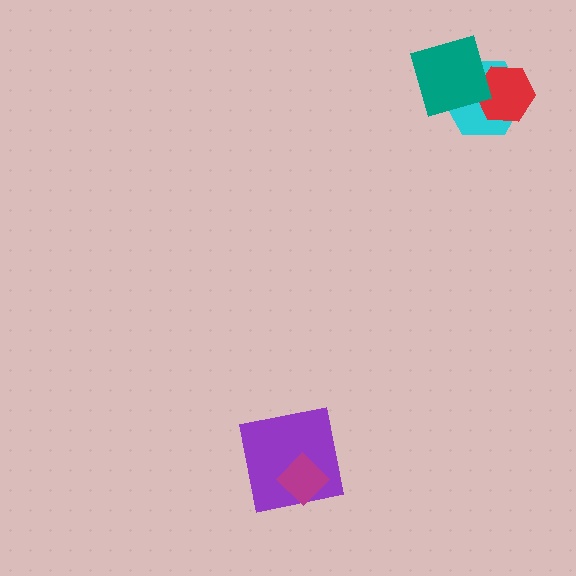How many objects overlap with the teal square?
2 objects overlap with the teal square.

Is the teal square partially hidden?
No, no other shape covers it.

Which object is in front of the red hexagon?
The teal square is in front of the red hexagon.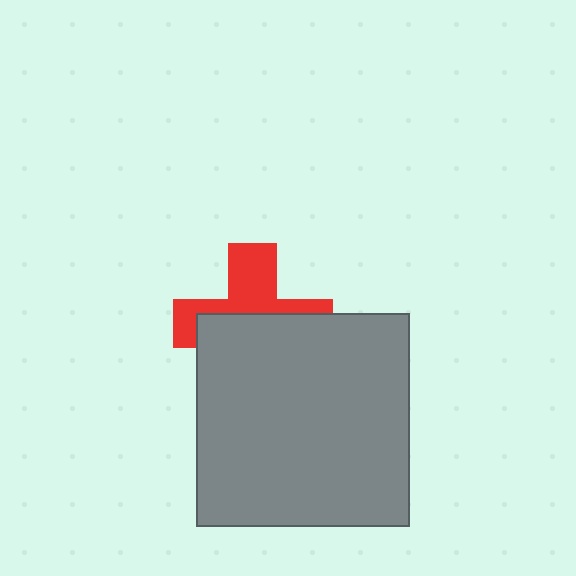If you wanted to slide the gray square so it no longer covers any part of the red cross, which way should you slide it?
Slide it down — that is the most direct way to separate the two shapes.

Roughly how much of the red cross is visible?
A small part of it is visible (roughly 44%).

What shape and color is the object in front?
The object in front is a gray square.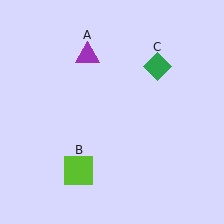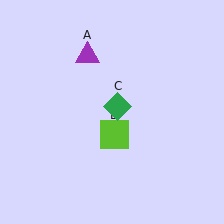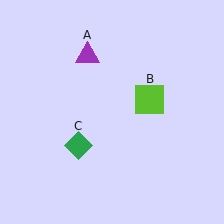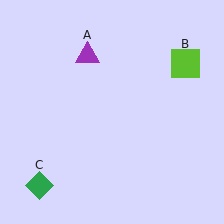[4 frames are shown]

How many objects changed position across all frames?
2 objects changed position: lime square (object B), green diamond (object C).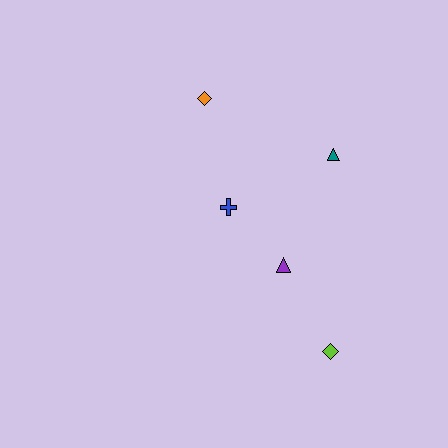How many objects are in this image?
There are 5 objects.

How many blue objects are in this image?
There is 1 blue object.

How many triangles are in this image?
There are 2 triangles.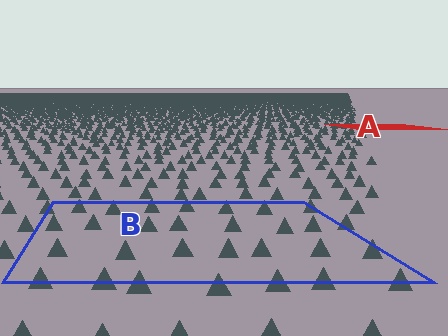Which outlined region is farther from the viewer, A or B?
Region A is farther from the viewer — the texture elements inside it appear smaller and more densely packed.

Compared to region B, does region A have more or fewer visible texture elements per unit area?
Region A has more texture elements per unit area — they are packed more densely because it is farther away.